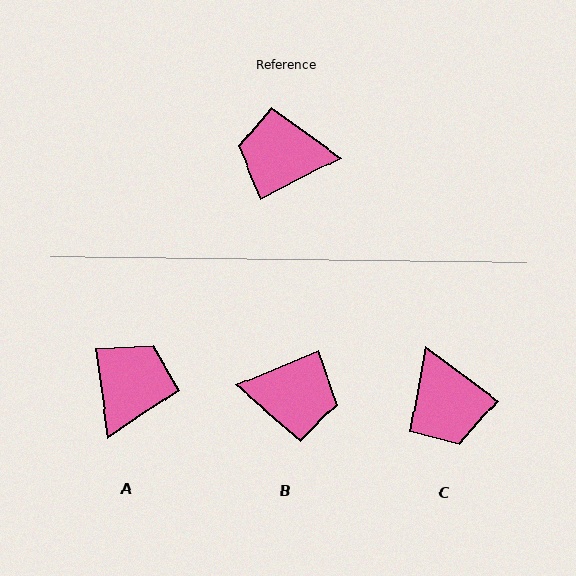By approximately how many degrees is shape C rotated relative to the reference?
Approximately 115 degrees counter-clockwise.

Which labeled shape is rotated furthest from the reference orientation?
B, about 175 degrees away.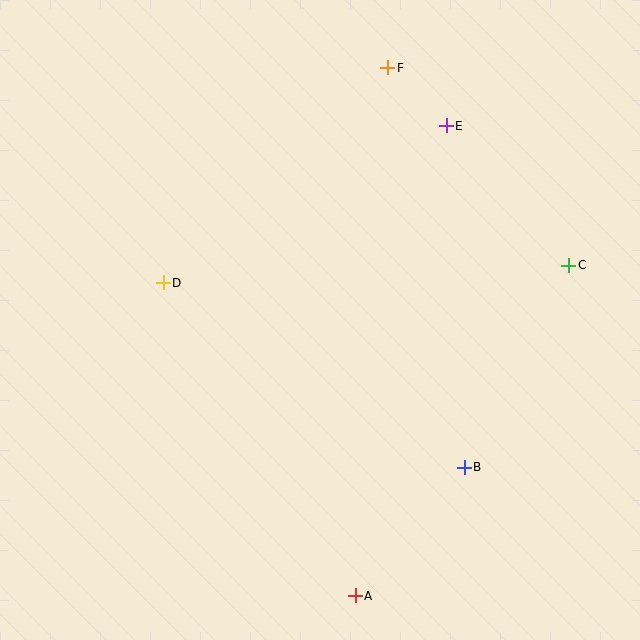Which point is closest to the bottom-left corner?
Point A is closest to the bottom-left corner.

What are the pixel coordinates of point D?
Point D is at (163, 283).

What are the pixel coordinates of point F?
Point F is at (388, 68).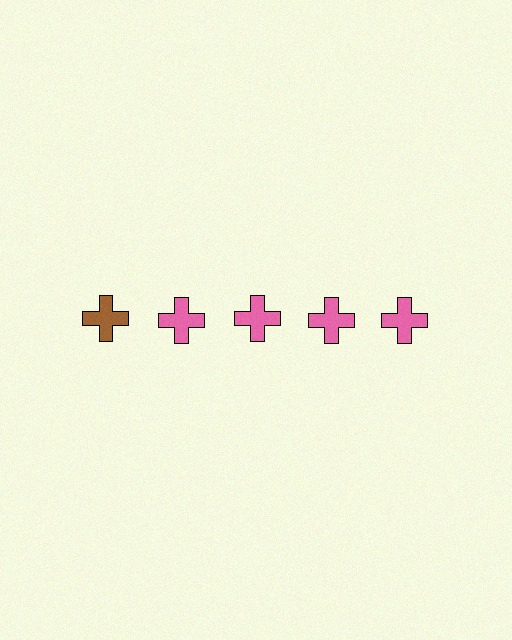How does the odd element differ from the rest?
It has a different color: brown instead of pink.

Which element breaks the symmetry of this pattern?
The brown cross in the top row, leftmost column breaks the symmetry. All other shapes are pink crosses.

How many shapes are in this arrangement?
There are 5 shapes arranged in a grid pattern.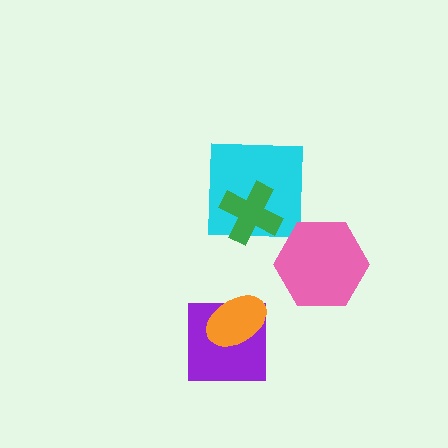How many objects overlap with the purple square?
1 object overlaps with the purple square.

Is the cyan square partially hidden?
Yes, it is partially covered by another shape.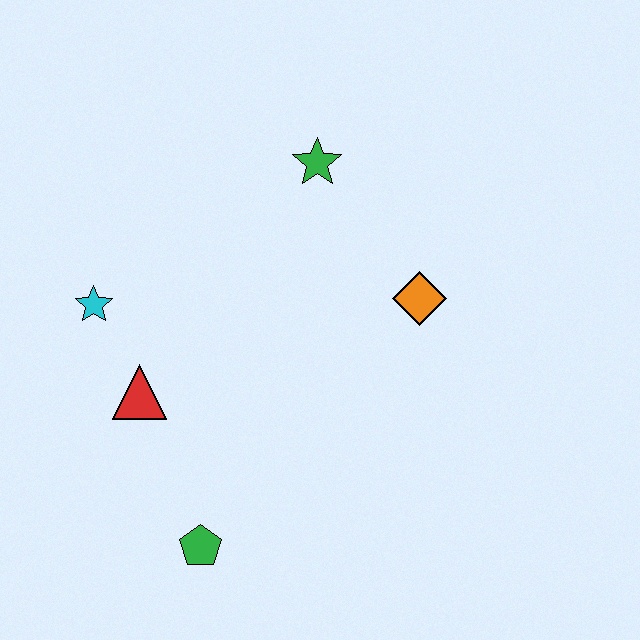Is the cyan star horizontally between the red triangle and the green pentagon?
No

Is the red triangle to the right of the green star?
No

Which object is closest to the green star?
The orange diamond is closest to the green star.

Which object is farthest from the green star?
The green pentagon is farthest from the green star.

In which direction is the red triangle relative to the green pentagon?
The red triangle is above the green pentagon.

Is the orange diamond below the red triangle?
No